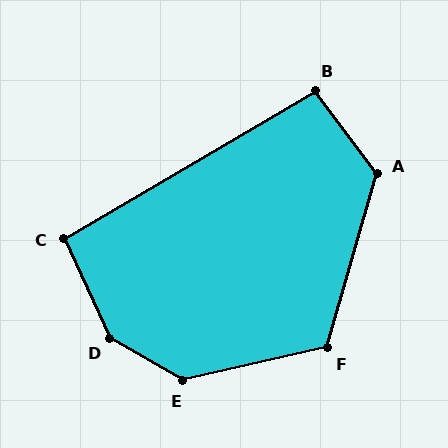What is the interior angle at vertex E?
Approximately 137 degrees (obtuse).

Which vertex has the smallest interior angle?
C, at approximately 95 degrees.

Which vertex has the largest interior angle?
D, at approximately 145 degrees.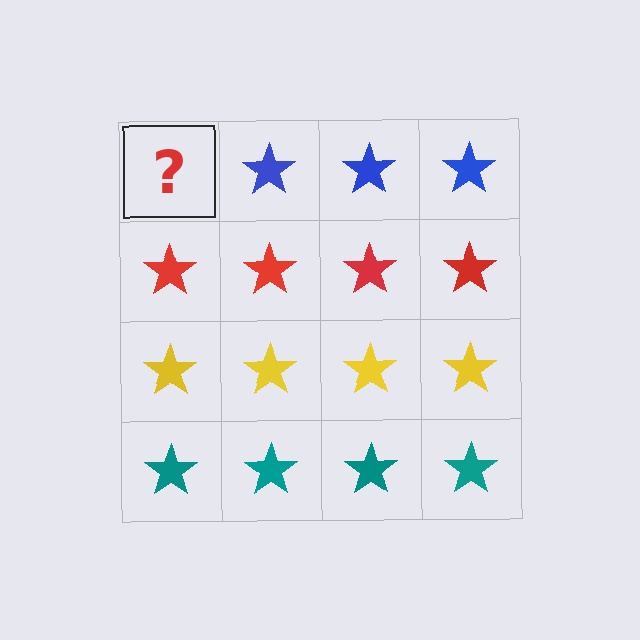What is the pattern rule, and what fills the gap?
The rule is that each row has a consistent color. The gap should be filled with a blue star.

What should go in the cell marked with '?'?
The missing cell should contain a blue star.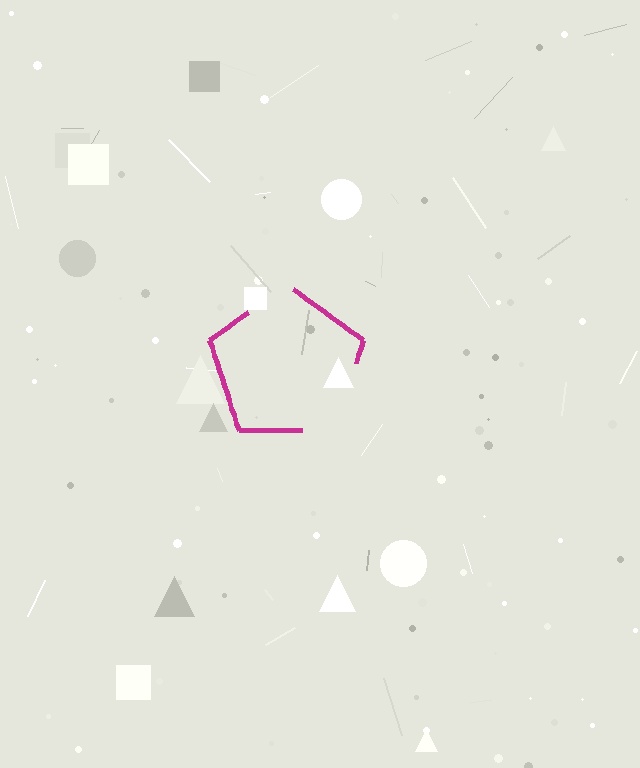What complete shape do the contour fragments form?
The contour fragments form a pentagon.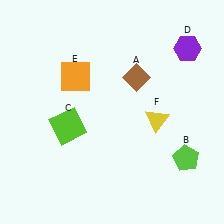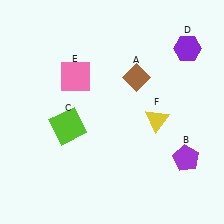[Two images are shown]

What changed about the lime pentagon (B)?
In Image 1, B is lime. In Image 2, it changed to purple.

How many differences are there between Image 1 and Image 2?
There are 2 differences between the two images.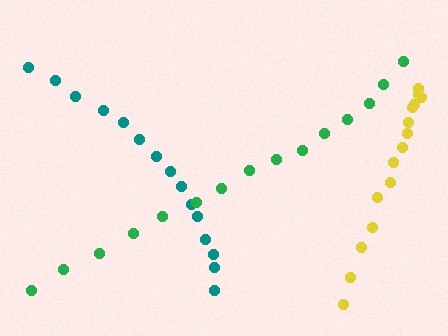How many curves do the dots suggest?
There are 3 distinct paths.